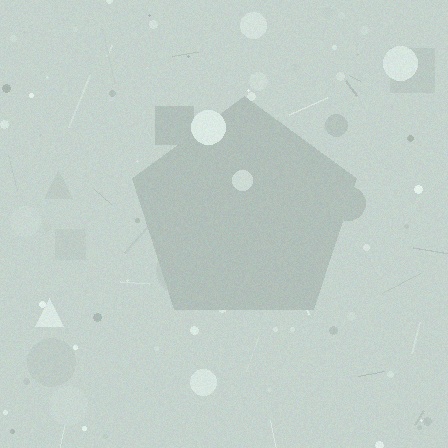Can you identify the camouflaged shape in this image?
The camouflaged shape is a pentagon.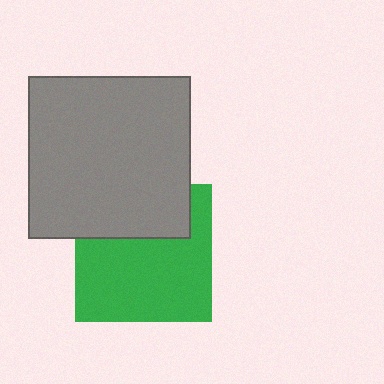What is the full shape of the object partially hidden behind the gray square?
The partially hidden object is a green square.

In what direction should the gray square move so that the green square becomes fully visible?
The gray square should move up. That is the shortest direction to clear the overlap and leave the green square fully visible.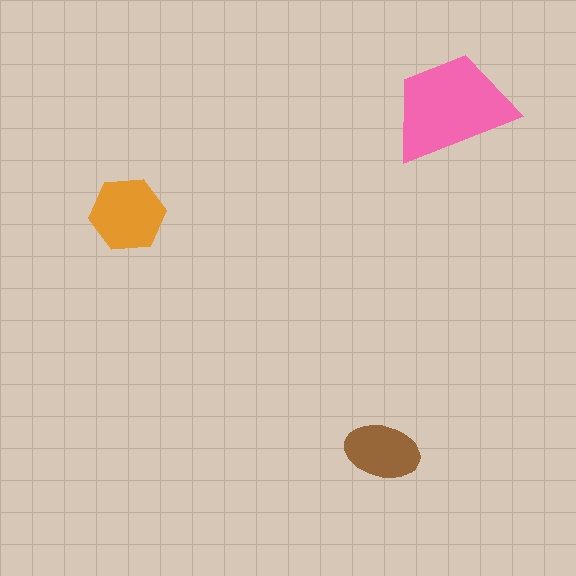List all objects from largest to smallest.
The pink trapezoid, the orange hexagon, the brown ellipse.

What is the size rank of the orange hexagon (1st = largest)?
2nd.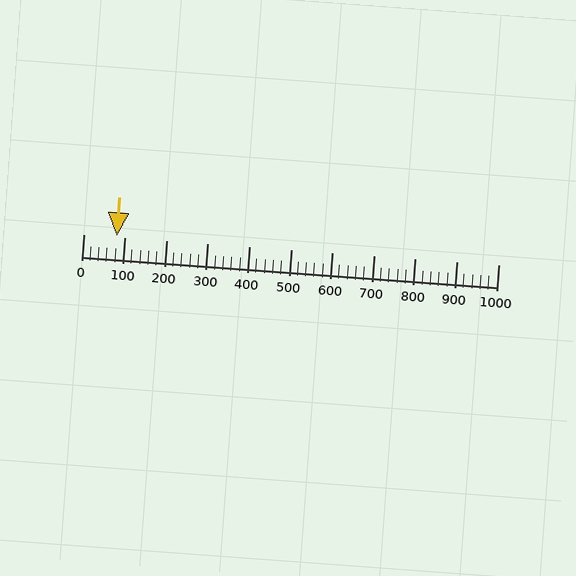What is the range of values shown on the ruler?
The ruler shows values from 0 to 1000.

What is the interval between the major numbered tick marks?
The major tick marks are spaced 100 units apart.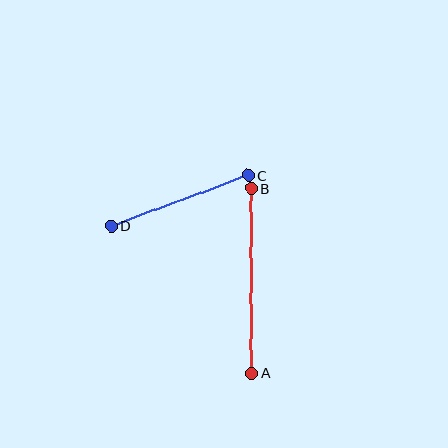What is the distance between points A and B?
The distance is approximately 184 pixels.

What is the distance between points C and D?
The distance is approximately 146 pixels.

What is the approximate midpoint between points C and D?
The midpoint is at approximately (180, 201) pixels.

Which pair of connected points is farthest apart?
Points A and B are farthest apart.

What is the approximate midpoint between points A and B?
The midpoint is at approximately (251, 281) pixels.